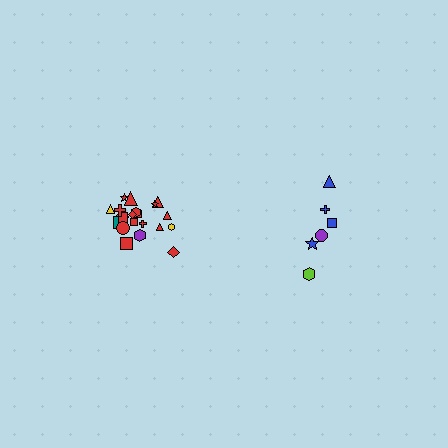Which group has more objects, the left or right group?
The left group.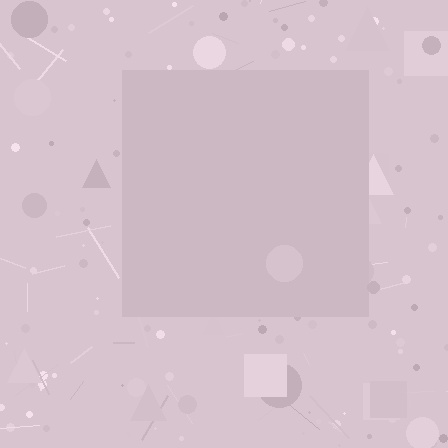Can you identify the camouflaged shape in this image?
The camouflaged shape is a square.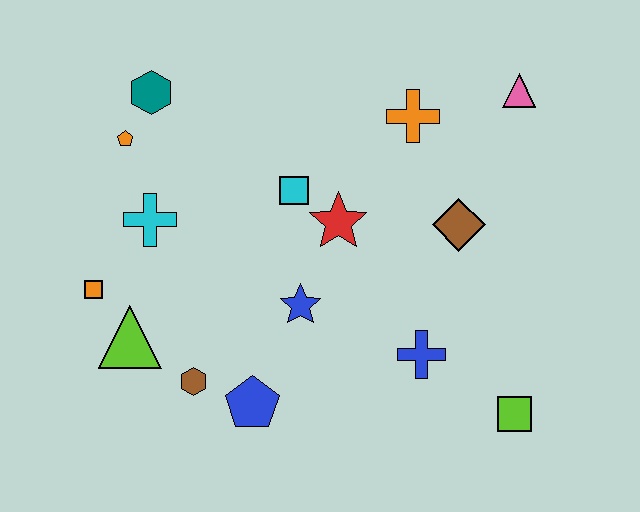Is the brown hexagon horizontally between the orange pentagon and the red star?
Yes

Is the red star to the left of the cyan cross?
No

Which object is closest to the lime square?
The blue cross is closest to the lime square.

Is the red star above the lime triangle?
Yes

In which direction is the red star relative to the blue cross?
The red star is above the blue cross.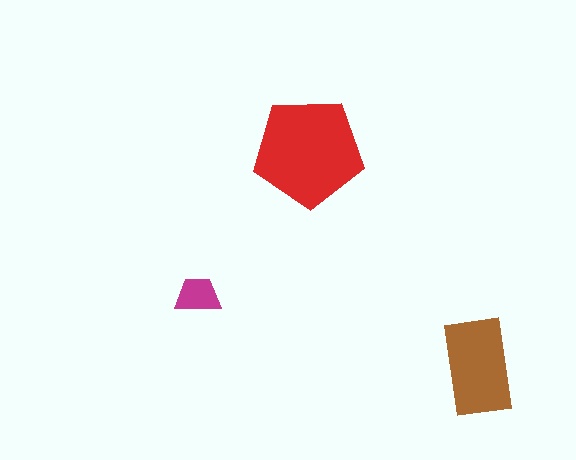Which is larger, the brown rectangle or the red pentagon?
The red pentagon.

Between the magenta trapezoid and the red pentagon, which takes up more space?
The red pentagon.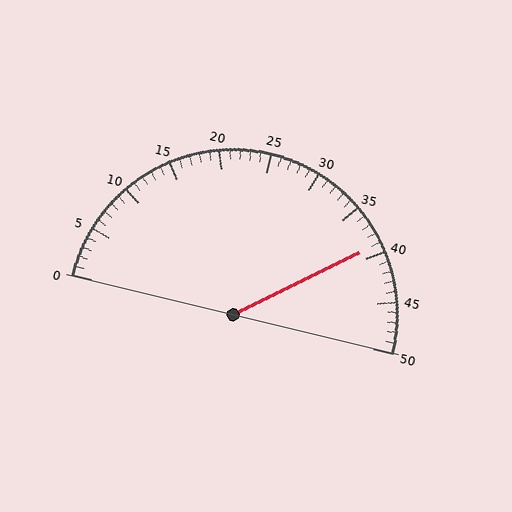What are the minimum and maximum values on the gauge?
The gauge ranges from 0 to 50.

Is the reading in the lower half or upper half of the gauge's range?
The reading is in the upper half of the range (0 to 50).